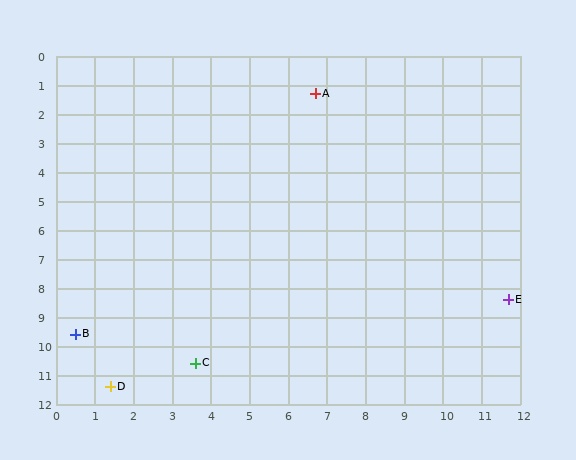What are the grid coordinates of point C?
Point C is at approximately (3.6, 10.6).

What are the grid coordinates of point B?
Point B is at approximately (0.5, 9.6).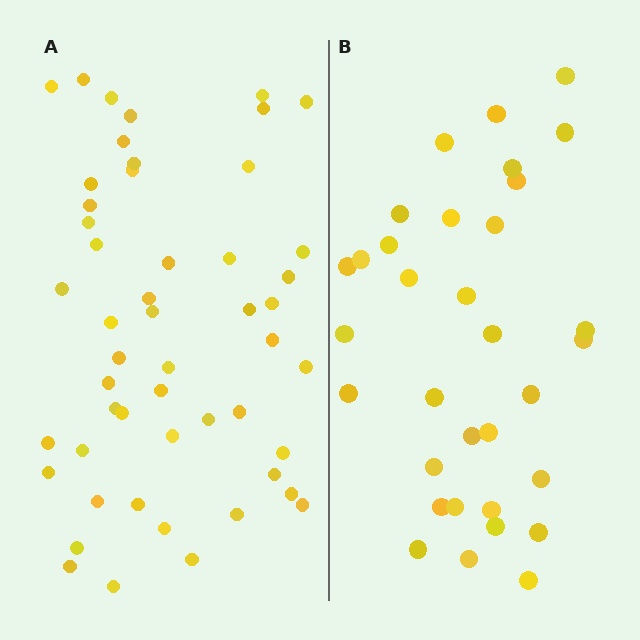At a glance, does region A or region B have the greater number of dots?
Region A (the left region) has more dots.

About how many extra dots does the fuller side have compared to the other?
Region A has approximately 20 more dots than region B.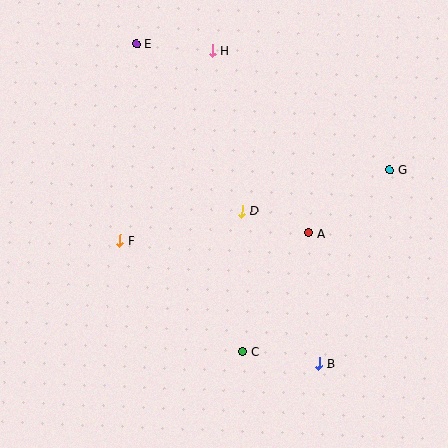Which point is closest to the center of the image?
Point D at (242, 211) is closest to the center.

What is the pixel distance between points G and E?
The distance between G and E is 283 pixels.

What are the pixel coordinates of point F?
Point F is at (120, 241).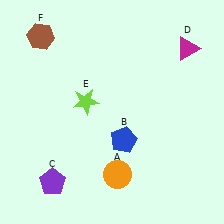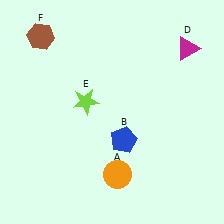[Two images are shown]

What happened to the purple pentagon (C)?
The purple pentagon (C) was removed in Image 2. It was in the bottom-left area of Image 1.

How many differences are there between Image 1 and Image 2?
There is 1 difference between the two images.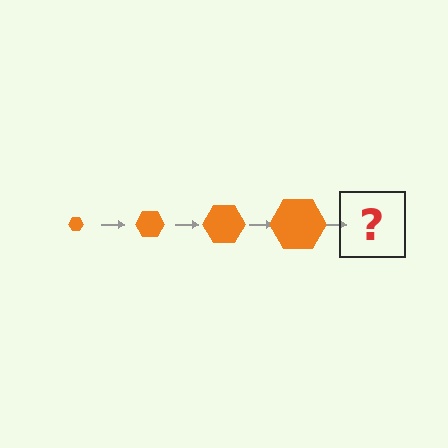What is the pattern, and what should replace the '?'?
The pattern is that the hexagon gets progressively larger each step. The '?' should be an orange hexagon, larger than the previous one.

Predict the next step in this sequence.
The next step is an orange hexagon, larger than the previous one.